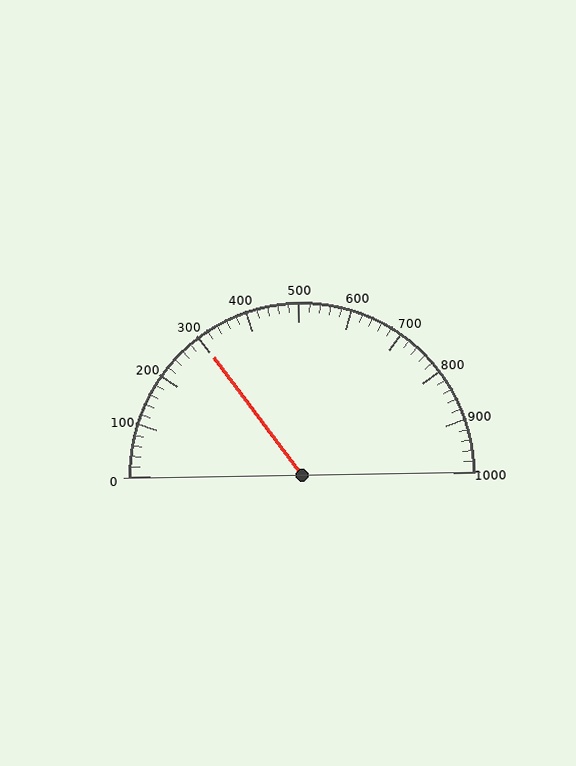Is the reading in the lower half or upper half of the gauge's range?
The reading is in the lower half of the range (0 to 1000).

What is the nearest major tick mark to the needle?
The nearest major tick mark is 300.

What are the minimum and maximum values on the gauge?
The gauge ranges from 0 to 1000.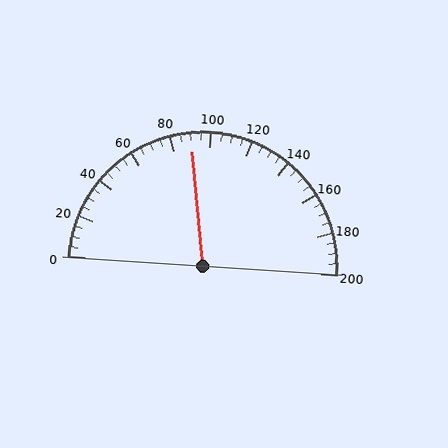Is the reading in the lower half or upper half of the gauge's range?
The reading is in the lower half of the range (0 to 200).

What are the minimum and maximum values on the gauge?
The gauge ranges from 0 to 200.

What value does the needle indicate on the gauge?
The needle indicates approximately 90.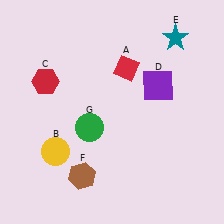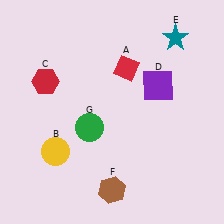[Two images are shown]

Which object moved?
The brown hexagon (F) moved right.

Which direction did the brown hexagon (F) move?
The brown hexagon (F) moved right.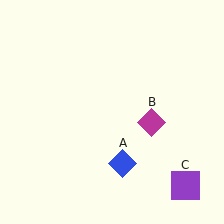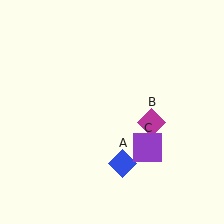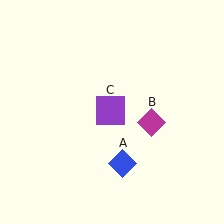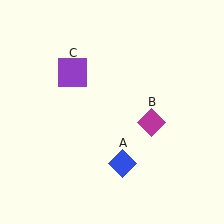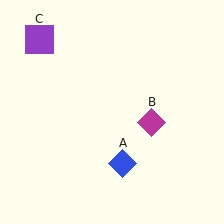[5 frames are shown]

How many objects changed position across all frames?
1 object changed position: purple square (object C).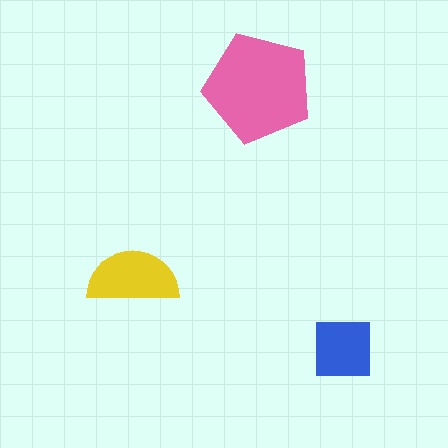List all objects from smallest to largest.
The blue square, the yellow semicircle, the pink pentagon.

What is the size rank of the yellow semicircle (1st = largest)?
2nd.